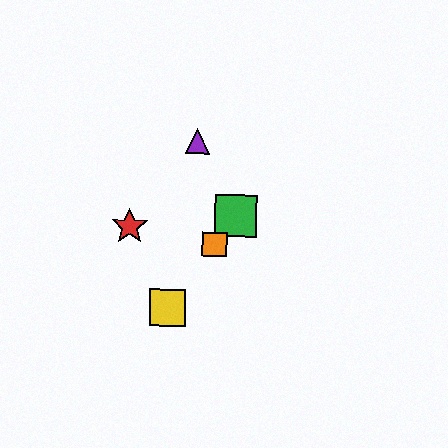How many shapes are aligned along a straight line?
4 shapes (the blue triangle, the green square, the yellow square, the orange square) are aligned along a straight line.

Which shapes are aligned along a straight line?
The blue triangle, the green square, the yellow square, the orange square are aligned along a straight line.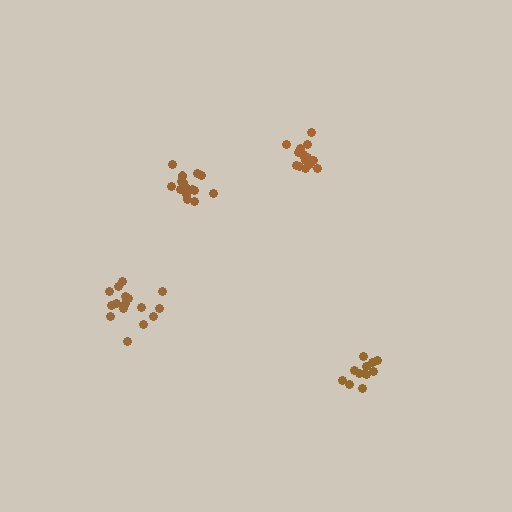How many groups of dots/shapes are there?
There are 4 groups.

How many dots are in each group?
Group 1: 16 dots, Group 2: 12 dots, Group 3: 18 dots, Group 4: 17 dots (63 total).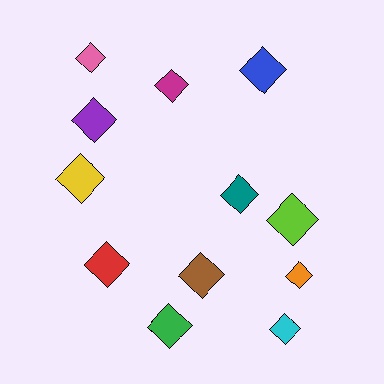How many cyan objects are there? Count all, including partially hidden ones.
There is 1 cyan object.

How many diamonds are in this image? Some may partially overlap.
There are 12 diamonds.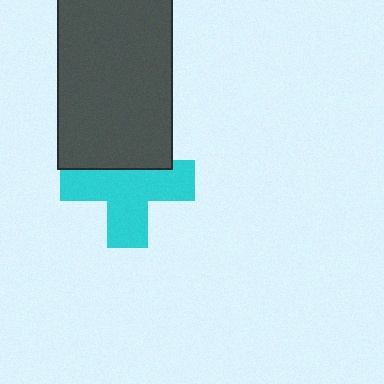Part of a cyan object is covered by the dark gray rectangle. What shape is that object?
It is a cross.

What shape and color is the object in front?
The object in front is a dark gray rectangle.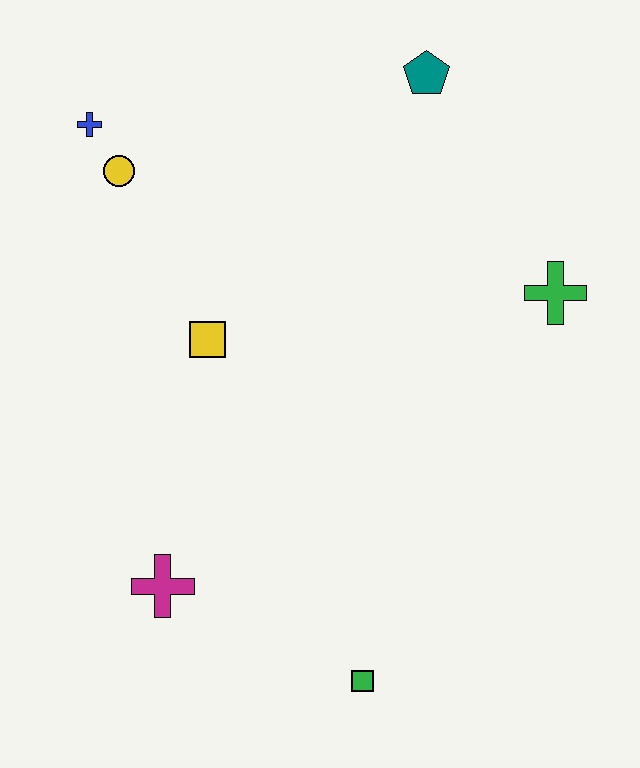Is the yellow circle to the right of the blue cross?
Yes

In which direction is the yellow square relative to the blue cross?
The yellow square is below the blue cross.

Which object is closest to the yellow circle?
The blue cross is closest to the yellow circle.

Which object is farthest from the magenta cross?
The teal pentagon is farthest from the magenta cross.